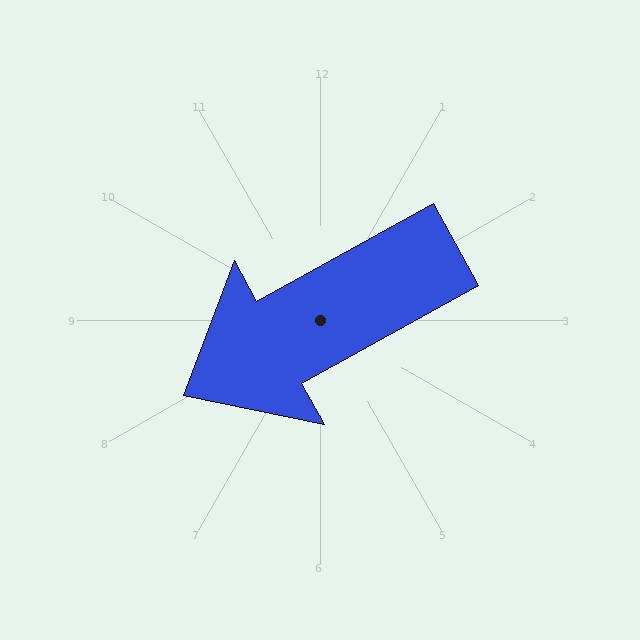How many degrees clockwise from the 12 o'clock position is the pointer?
Approximately 241 degrees.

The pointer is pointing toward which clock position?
Roughly 8 o'clock.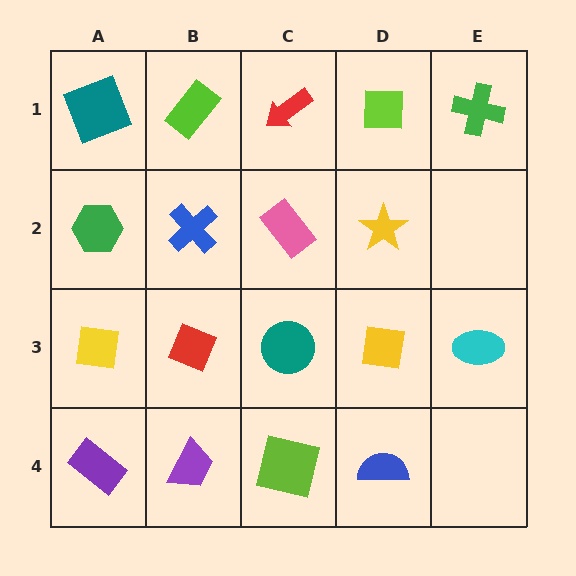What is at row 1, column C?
A red arrow.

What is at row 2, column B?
A blue cross.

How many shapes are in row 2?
4 shapes.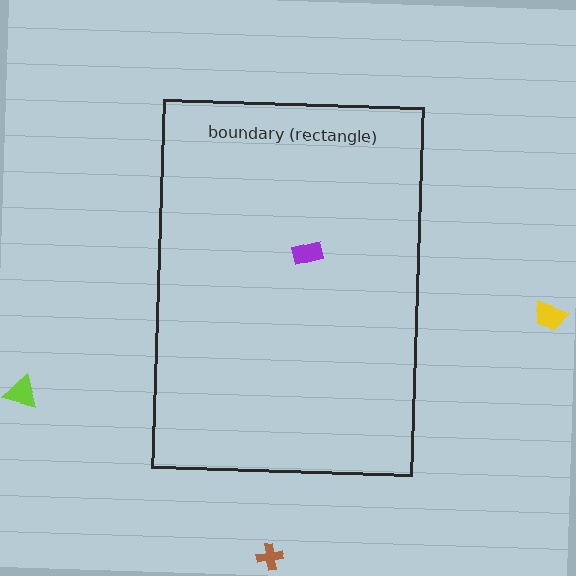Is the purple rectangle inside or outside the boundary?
Inside.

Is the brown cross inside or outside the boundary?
Outside.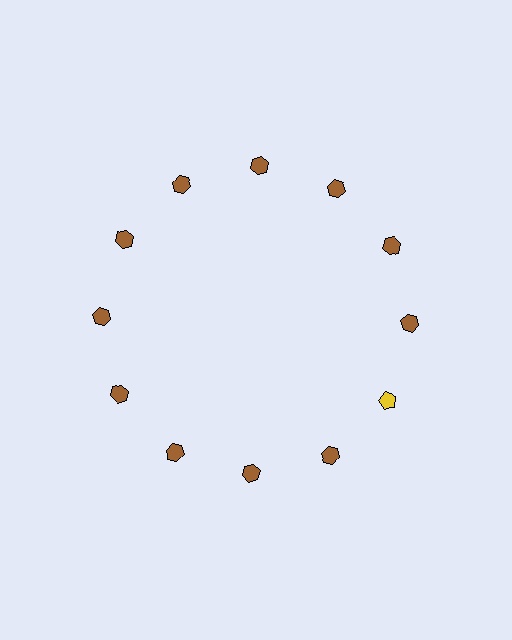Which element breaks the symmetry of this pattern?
The yellow pentagon at roughly the 4 o'clock position breaks the symmetry. All other shapes are brown hexagons.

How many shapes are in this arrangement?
There are 12 shapes arranged in a ring pattern.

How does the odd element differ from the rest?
It differs in both color (yellow instead of brown) and shape (pentagon instead of hexagon).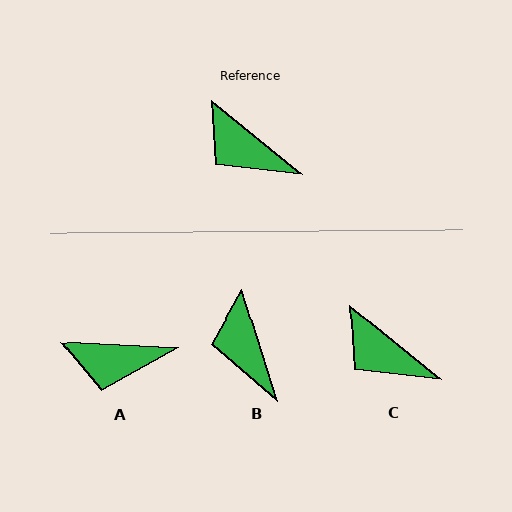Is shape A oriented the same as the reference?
No, it is off by about 36 degrees.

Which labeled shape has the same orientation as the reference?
C.